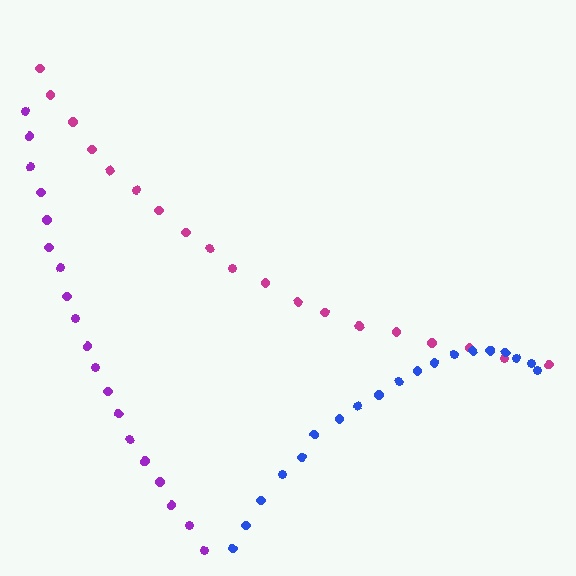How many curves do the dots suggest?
There are 3 distinct paths.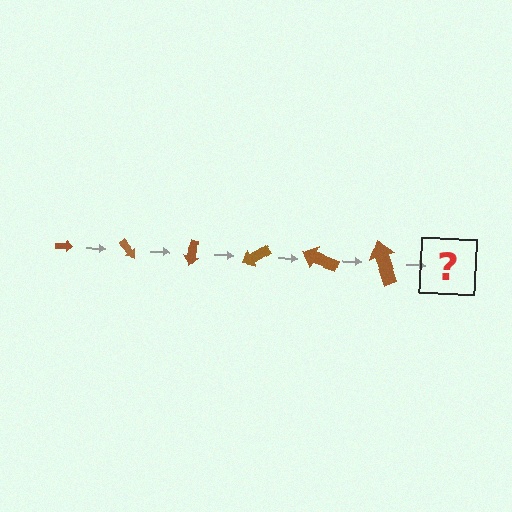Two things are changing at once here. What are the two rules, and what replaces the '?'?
The two rules are that the arrow grows larger each step and it rotates 50 degrees each step. The '?' should be an arrow, larger than the previous one and rotated 300 degrees from the start.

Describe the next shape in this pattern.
It should be an arrow, larger than the previous one and rotated 300 degrees from the start.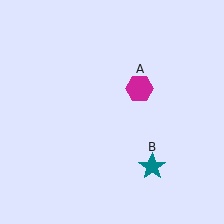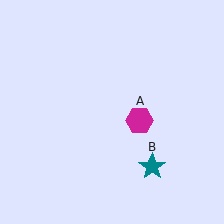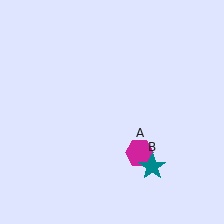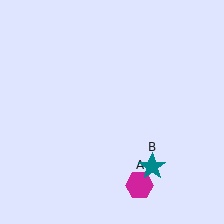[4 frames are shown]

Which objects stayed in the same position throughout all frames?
Teal star (object B) remained stationary.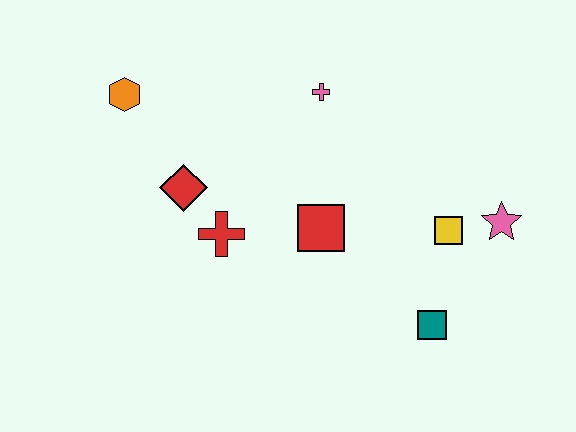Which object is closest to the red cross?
The red diamond is closest to the red cross.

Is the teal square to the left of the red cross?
No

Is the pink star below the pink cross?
Yes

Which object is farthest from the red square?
The orange hexagon is farthest from the red square.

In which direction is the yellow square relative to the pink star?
The yellow square is to the left of the pink star.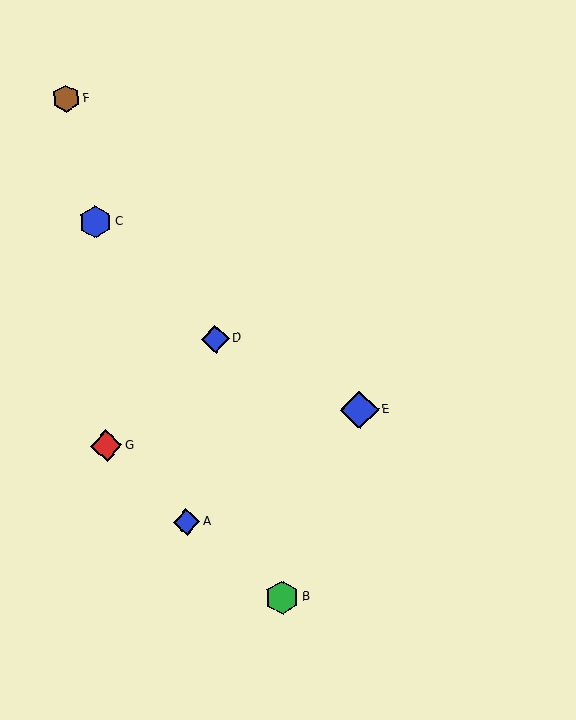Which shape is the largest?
The blue diamond (labeled E) is the largest.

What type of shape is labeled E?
Shape E is a blue diamond.